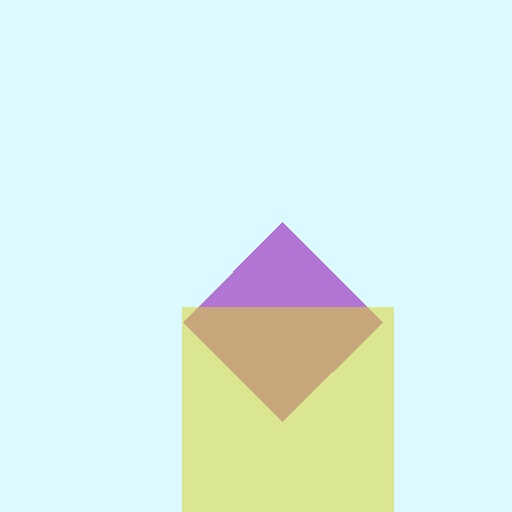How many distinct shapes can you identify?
There are 2 distinct shapes: a purple diamond, a yellow square.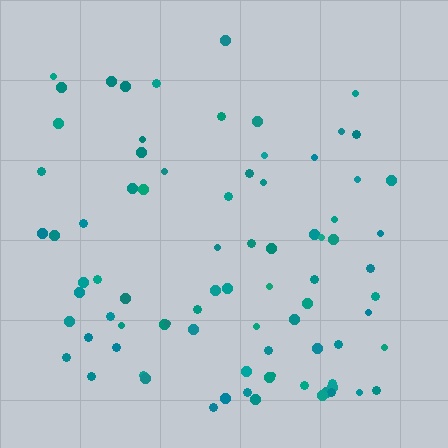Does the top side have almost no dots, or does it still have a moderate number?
Still a moderate number, just noticeably fewer than the bottom.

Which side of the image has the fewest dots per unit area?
The top.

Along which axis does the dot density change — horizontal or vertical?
Vertical.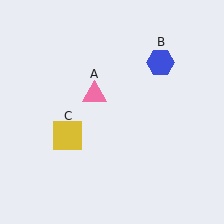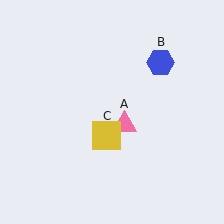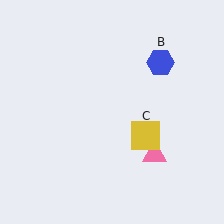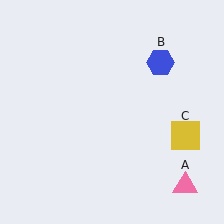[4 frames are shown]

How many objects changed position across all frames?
2 objects changed position: pink triangle (object A), yellow square (object C).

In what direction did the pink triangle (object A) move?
The pink triangle (object A) moved down and to the right.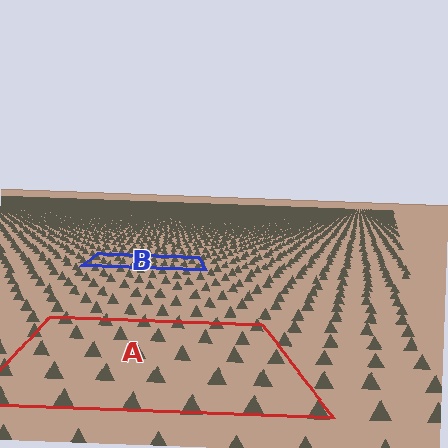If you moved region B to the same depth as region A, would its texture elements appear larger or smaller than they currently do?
They would appear larger. At a closer depth, the same texture elements are projected at a bigger on-screen size.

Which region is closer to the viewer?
Region A is closer. The texture elements there are larger and more spread out.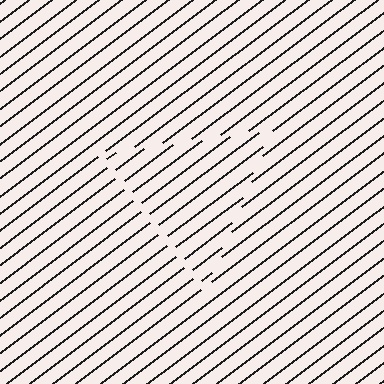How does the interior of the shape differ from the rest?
The interior of the shape contains the same grating, shifted by half a period — the contour is defined by the phase discontinuity where line-ends from the inner and outer gratings abut.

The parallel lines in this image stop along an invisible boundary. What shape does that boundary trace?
An illusory triangle. The interior of the shape contains the same grating, shifted by half a period — the contour is defined by the phase discontinuity where line-ends from the inner and outer gratings abut.